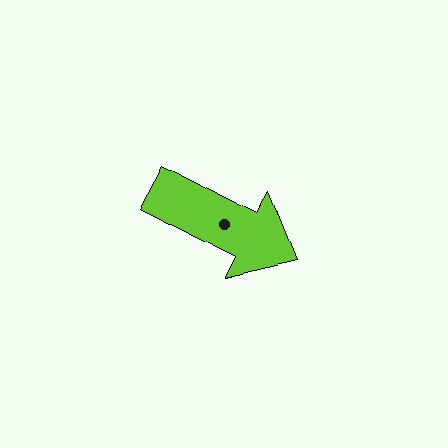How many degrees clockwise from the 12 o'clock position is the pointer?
Approximately 118 degrees.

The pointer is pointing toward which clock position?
Roughly 4 o'clock.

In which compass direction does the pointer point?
Southeast.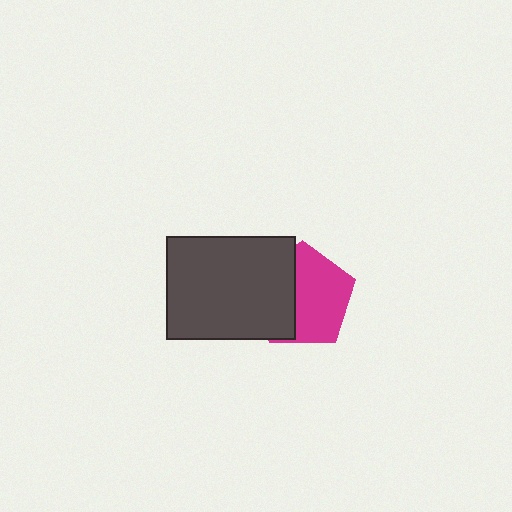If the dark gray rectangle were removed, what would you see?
You would see the complete magenta pentagon.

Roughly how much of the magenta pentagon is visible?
About half of it is visible (roughly 60%).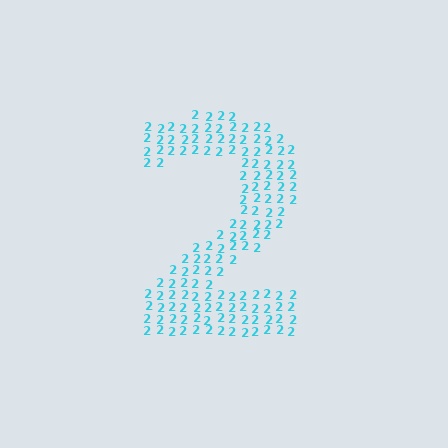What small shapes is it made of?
It is made of small digit 2's.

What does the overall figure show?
The overall figure shows the digit 2.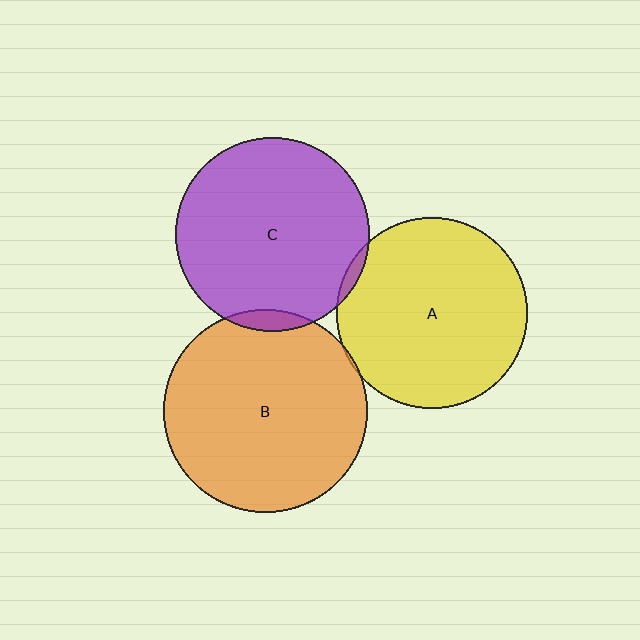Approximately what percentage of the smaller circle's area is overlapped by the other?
Approximately 5%.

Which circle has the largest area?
Circle B (orange).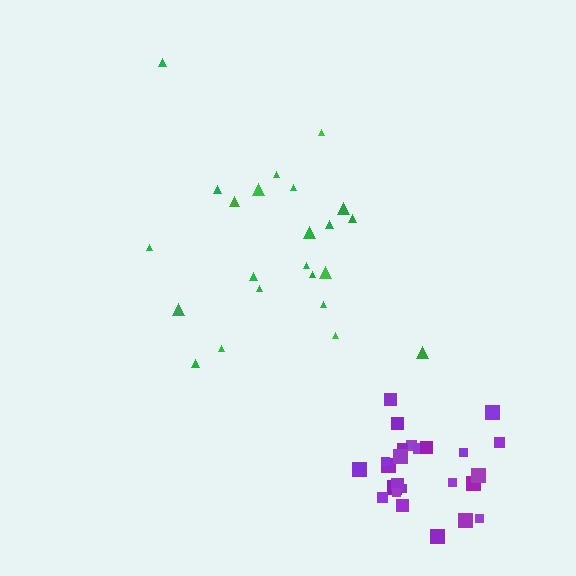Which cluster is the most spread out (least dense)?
Green.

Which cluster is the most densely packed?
Purple.